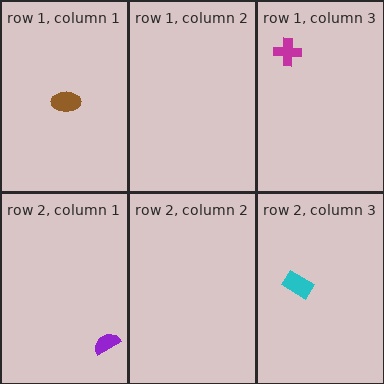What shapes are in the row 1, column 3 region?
The magenta cross.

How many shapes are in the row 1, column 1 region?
1.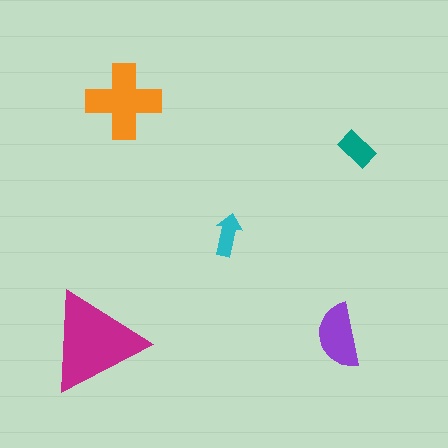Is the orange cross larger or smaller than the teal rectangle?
Larger.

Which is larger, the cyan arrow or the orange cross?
The orange cross.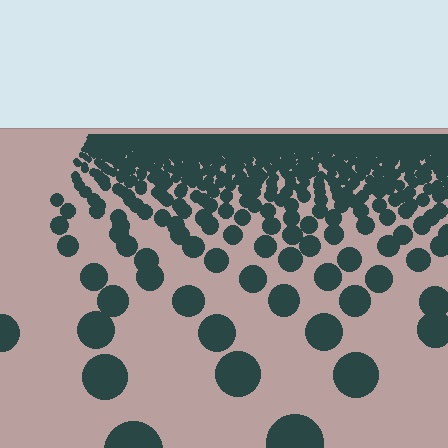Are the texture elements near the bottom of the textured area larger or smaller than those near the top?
Larger. Near the bottom, elements are closer to the viewer and appear at a bigger on-screen size.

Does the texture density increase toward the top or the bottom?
Density increases toward the top.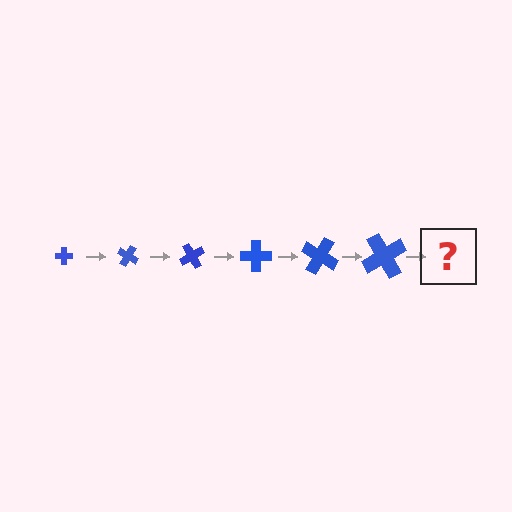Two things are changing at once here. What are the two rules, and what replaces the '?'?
The two rules are that the cross grows larger each step and it rotates 30 degrees each step. The '?' should be a cross, larger than the previous one and rotated 180 degrees from the start.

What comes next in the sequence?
The next element should be a cross, larger than the previous one and rotated 180 degrees from the start.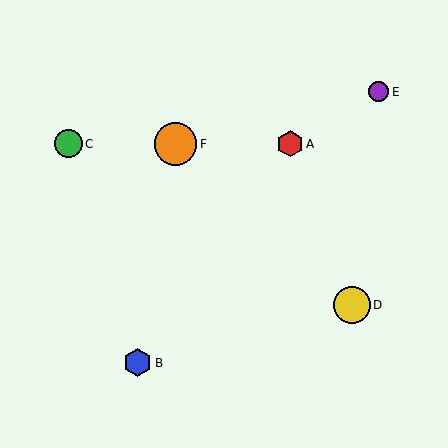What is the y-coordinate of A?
Object A is at y≈144.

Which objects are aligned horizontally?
Objects A, C, F are aligned horizontally.